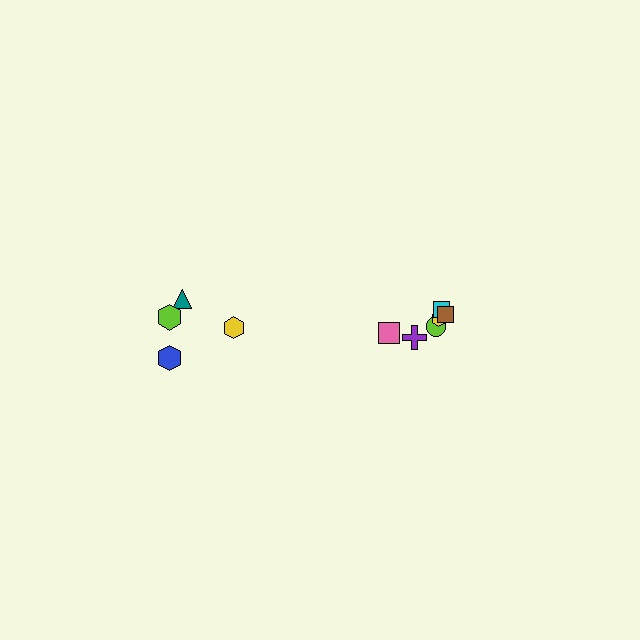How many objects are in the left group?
There are 4 objects.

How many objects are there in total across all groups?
There are 10 objects.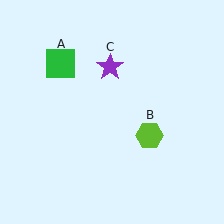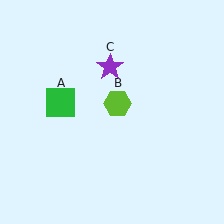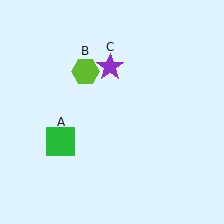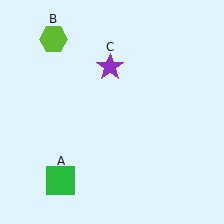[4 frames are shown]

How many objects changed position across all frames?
2 objects changed position: green square (object A), lime hexagon (object B).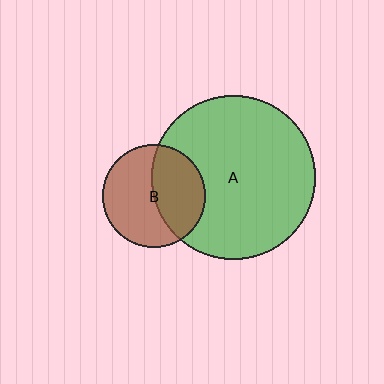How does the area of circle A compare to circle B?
Approximately 2.5 times.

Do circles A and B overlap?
Yes.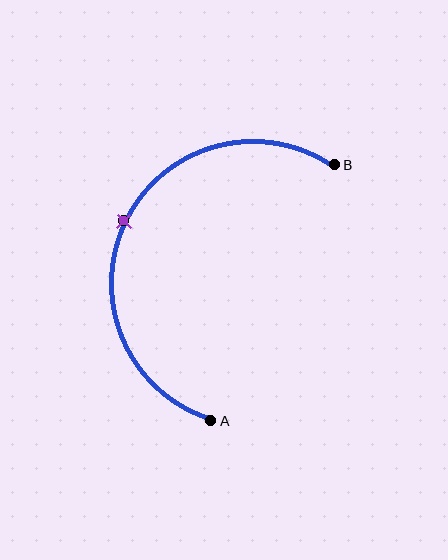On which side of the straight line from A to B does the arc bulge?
The arc bulges to the left of the straight line connecting A and B.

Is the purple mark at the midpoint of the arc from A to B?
Yes. The purple mark lies on the arc at equal arc-length from both A and B — it is the arc midpoint.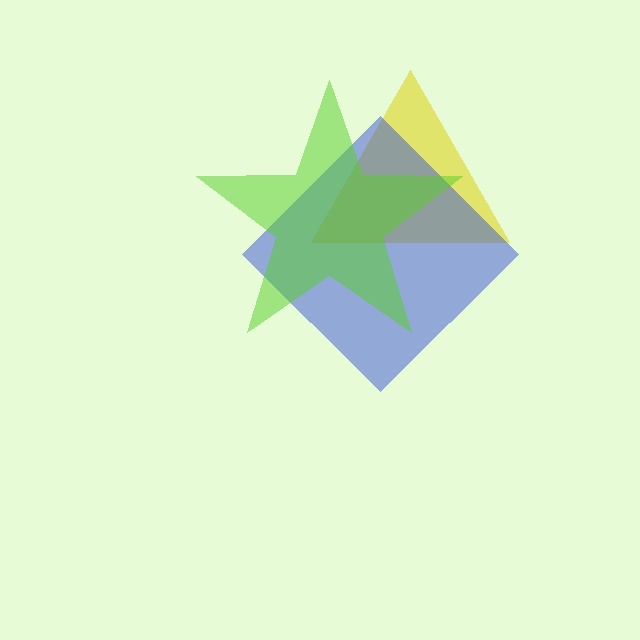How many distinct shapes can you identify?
There are 3 distinct shapes: a yellow triangle, a blue diamond, a lime star.